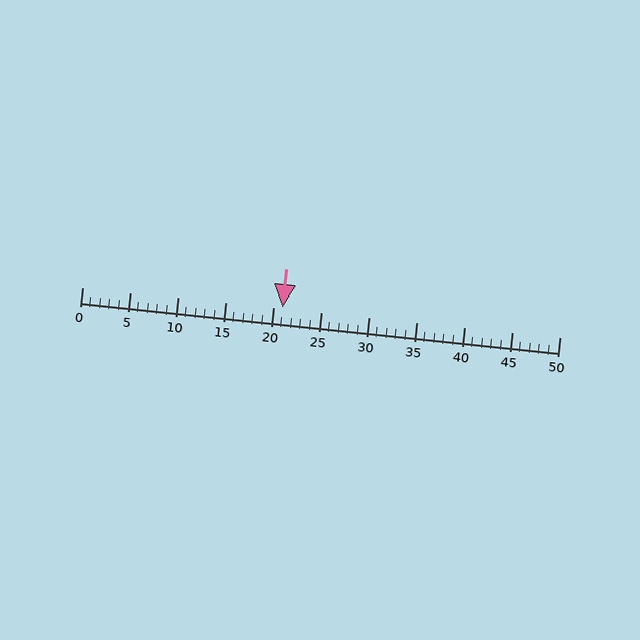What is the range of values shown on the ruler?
The ruler shows values from 0 to 50.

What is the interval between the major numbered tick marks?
The major tick marks are spaced 5 units apart.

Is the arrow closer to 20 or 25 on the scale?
The arrow is closer to 20.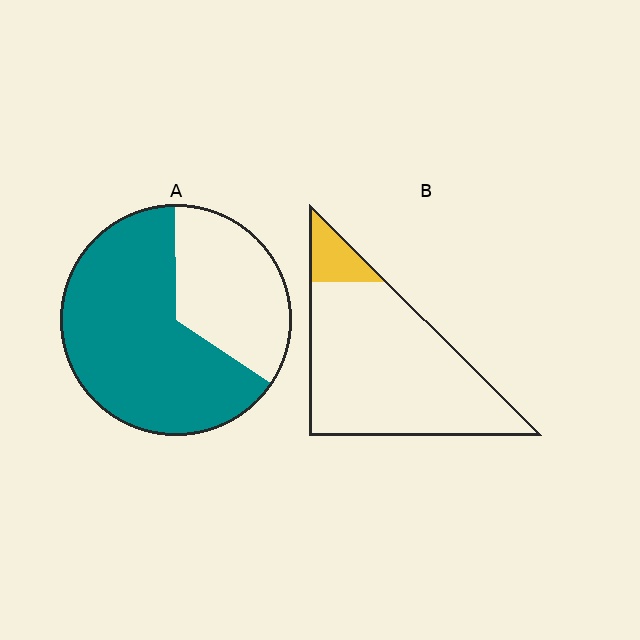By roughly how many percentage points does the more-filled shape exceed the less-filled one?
By roughly 55 percentage points (A over B).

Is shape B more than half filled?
No.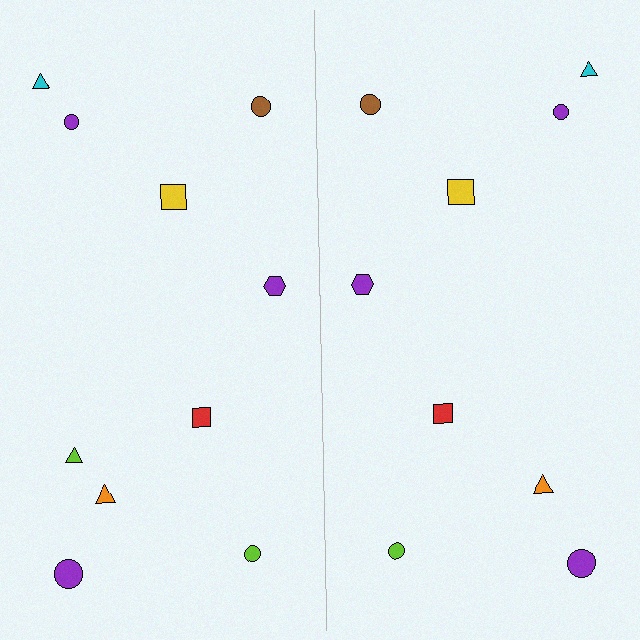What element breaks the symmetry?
A lime triangle is missing from the right side.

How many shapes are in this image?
There are 19 shapes in this image.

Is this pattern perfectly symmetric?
No, the pattern is not perfectly symmetric. A lime triangle is missing from the right side.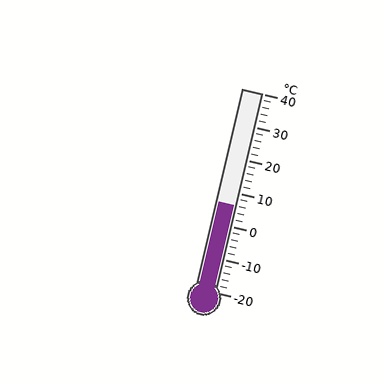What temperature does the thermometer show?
The thermometer shows approximately 6°C.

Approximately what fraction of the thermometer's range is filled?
The thermometer is filled to approximately 45% of its range.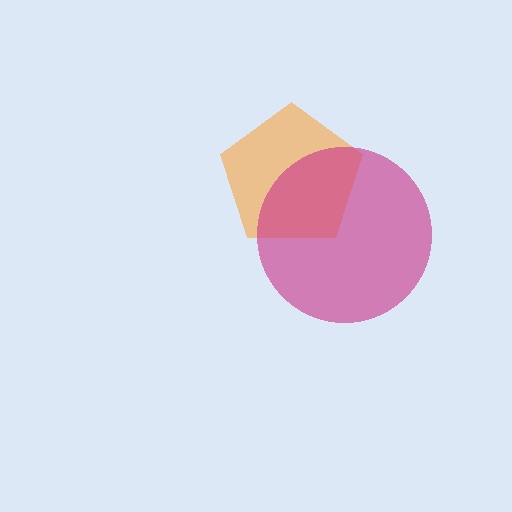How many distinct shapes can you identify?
There are 2 distinct shapes: an orange pentagon, a magenta circle.